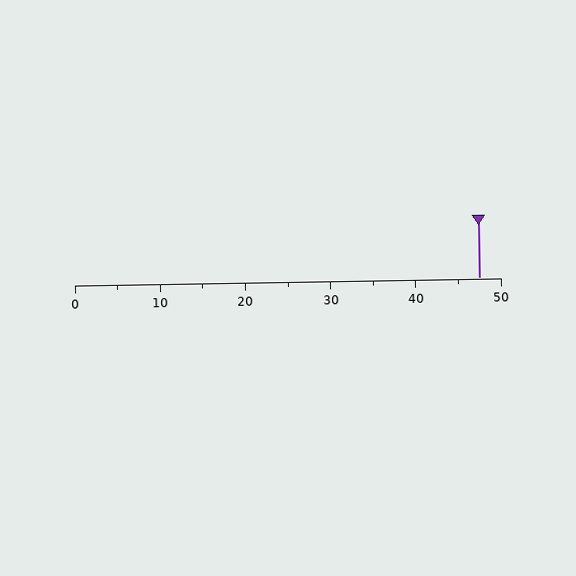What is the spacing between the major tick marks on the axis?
The major ticks are spaced 10 apart.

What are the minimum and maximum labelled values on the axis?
The axis runs from 0 to 50.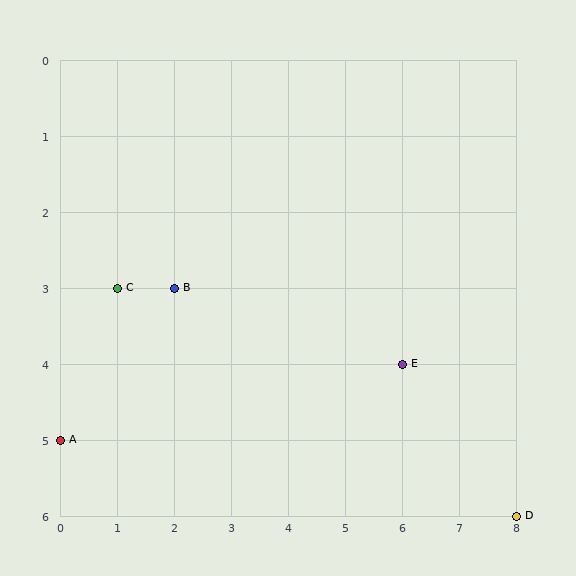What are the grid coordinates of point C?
Point C is at grid coordinates (1, 3).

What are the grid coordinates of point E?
Point E is at grid coordinates (6, 4).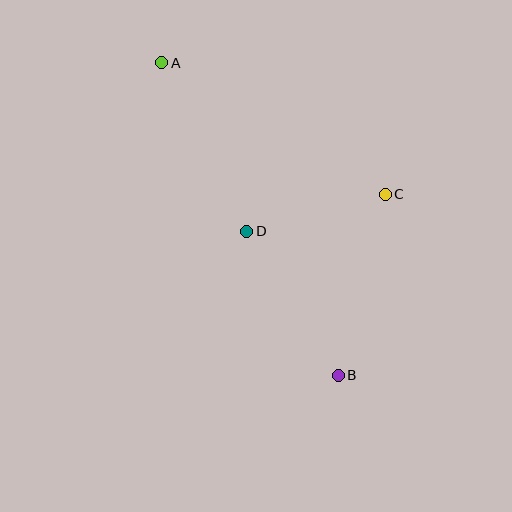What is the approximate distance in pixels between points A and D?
The distance between A and D is approximately 189 pixels.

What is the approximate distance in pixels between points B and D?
The distance between B and D is approximately 171 pixels.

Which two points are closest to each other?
Points C and D are closest to each other.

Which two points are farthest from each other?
Points A and B are farthest from each other.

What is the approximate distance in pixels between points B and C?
The distance between B and C is approximately 187 pixels.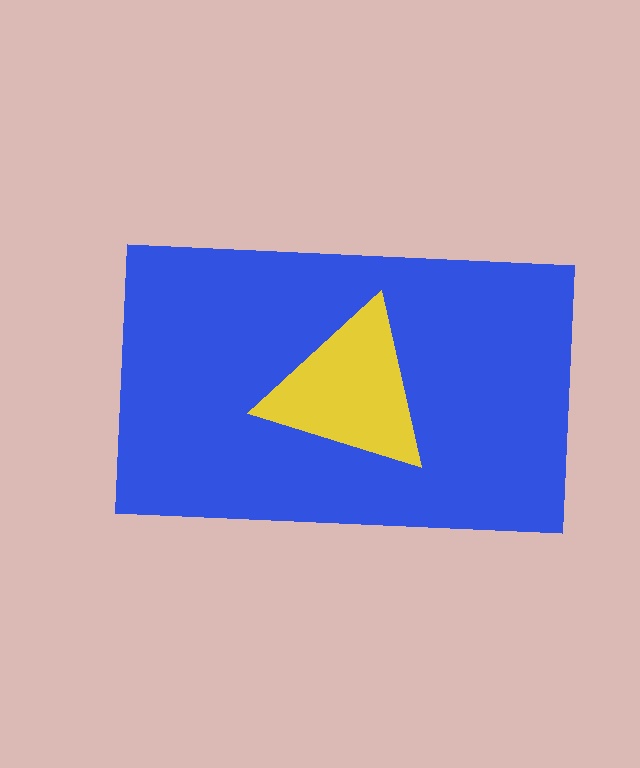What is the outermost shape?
The blue rectangle.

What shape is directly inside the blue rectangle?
The yellow triangle.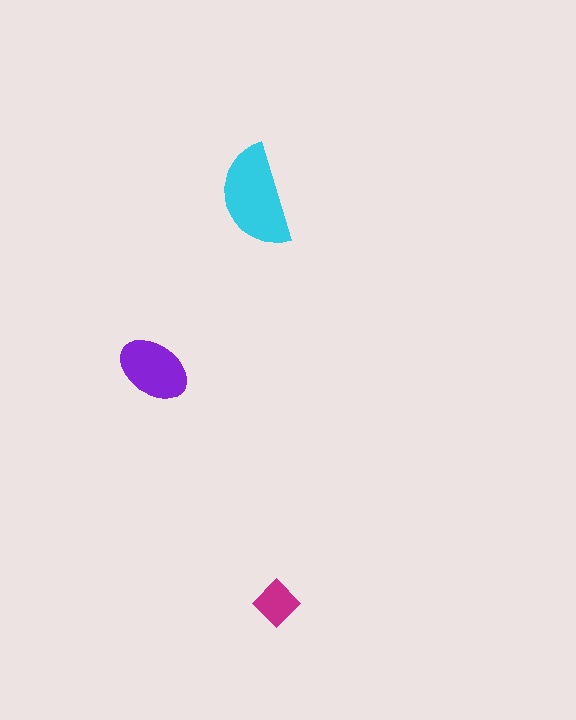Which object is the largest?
The cyan semicircle.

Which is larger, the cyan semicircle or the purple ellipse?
The cyan semicircle.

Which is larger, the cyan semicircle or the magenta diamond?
The cyan semicircle.